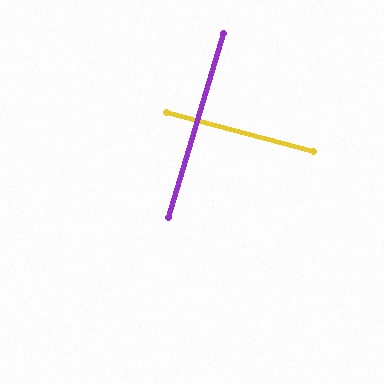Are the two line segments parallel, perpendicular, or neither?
Perpendicular — they meet at approximately 88°.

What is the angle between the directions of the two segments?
Approximately 88 degrees.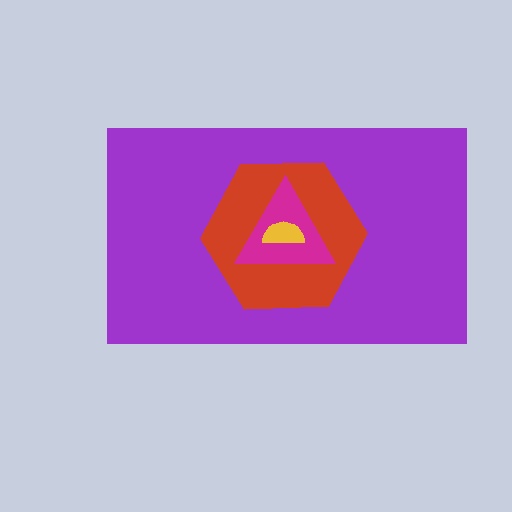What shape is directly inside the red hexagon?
The magenta triangle.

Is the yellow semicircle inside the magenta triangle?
Yes.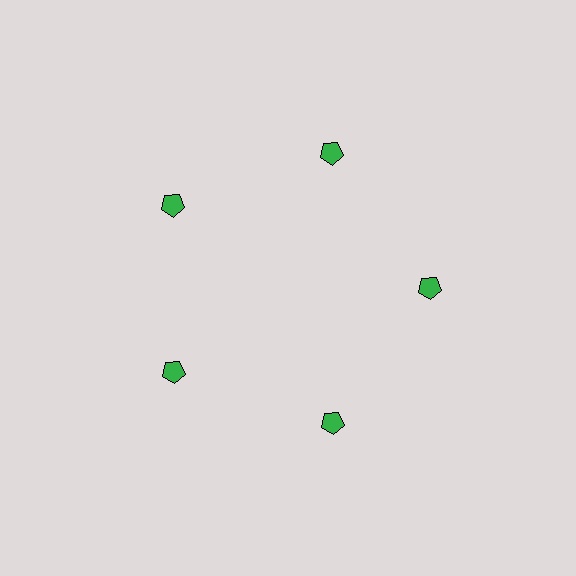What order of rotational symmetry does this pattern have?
This pattern has 5-fold rotational symmetry.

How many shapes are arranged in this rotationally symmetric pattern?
There are 5 shapes, arranged in 5 groups of 1.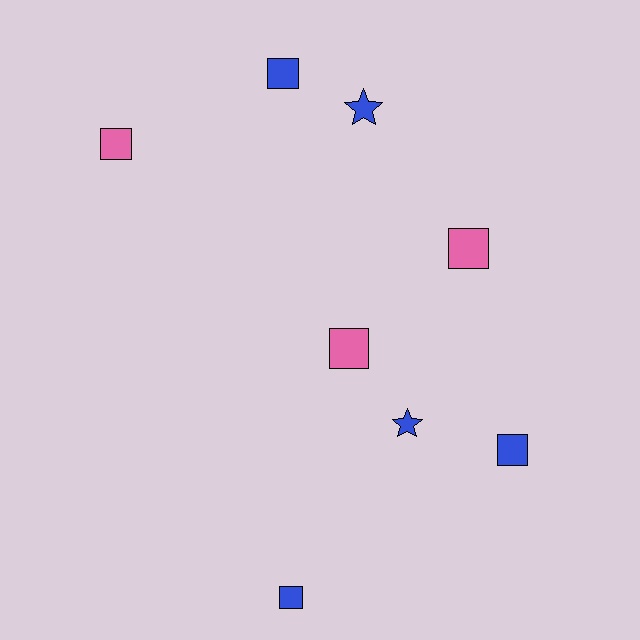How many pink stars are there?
There are no pink stars.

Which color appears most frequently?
Blue, with 5 objects.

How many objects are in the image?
There are 8 objects.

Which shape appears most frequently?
Square, with 6 objects.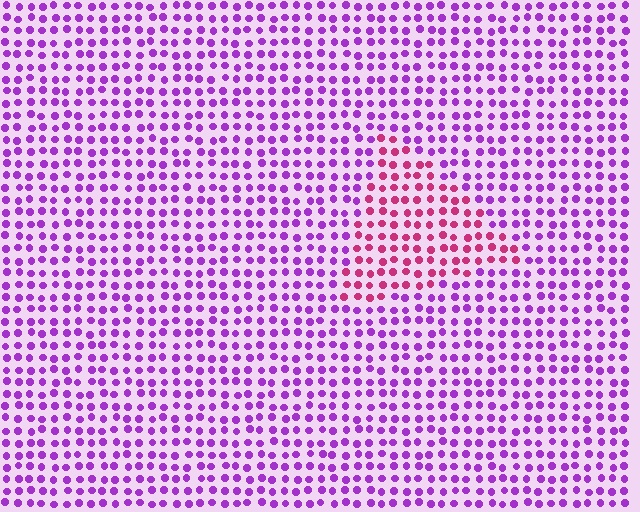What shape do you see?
I see a triangle.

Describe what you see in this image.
The image is filled with small purple elements in a uniform arrangement. A triangle-shaped region is visible where the elements are tinted to a slightly different hue, forming a subtle color boundary.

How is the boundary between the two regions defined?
The boundary is defined purely by a slight shift in hue (about 46 degrees). Spacing, size, and orientation are identical on both sides.